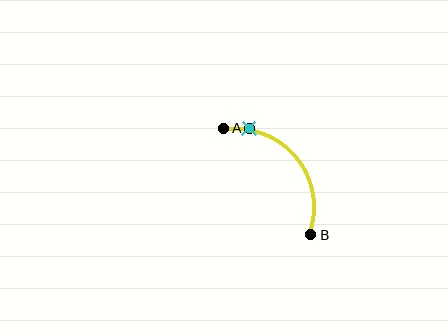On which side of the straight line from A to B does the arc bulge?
The arc bulges above and to the right of the straight line connecting A and B.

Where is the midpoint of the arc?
The arc midpoint is the point on the curve farthest from the straight line joining A and B. It sits above and to the right of that line.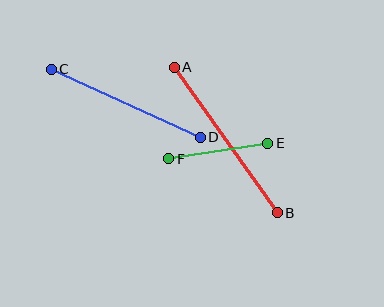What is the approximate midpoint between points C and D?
The midpoint is at approximately (126, 103) pixels.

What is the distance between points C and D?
The distance is approximately 164 pixels.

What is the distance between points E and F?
The distance is approximately 100 pixels.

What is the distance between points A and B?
The distance is approximately 178 pixels.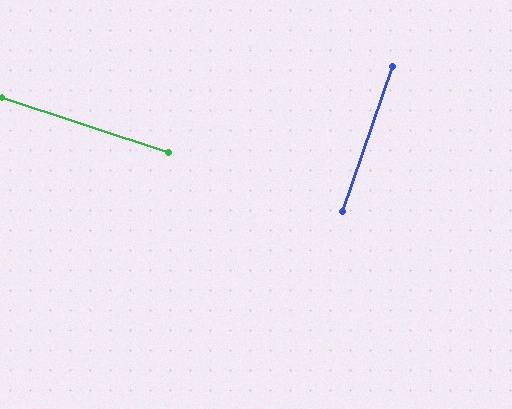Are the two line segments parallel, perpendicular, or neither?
Perpendicular — they meet at approximately 89°.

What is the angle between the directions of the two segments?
Approximately 89 degrees.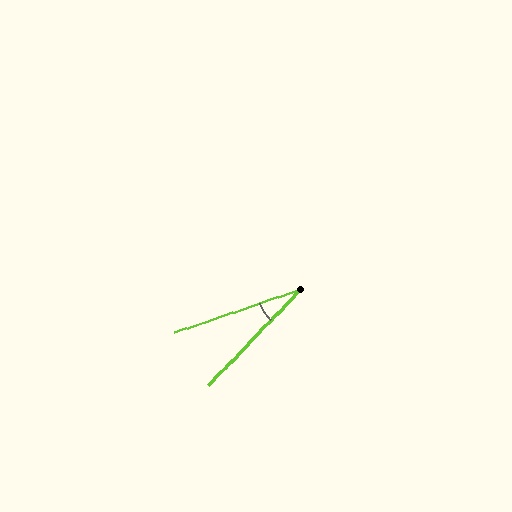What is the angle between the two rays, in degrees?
Approximately 27 degrees.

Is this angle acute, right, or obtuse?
It is acute.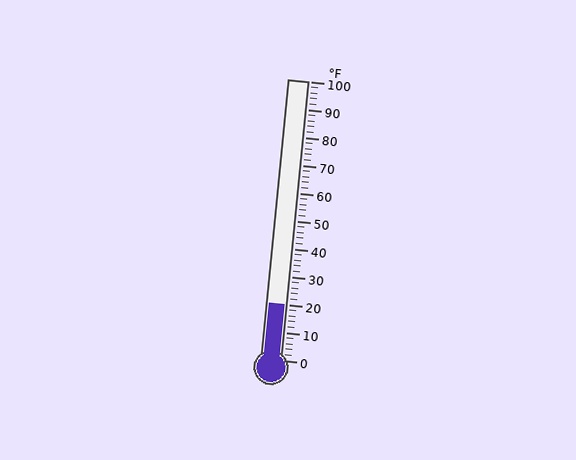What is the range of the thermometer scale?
The thermometer scale ranges from 0°F to 100°F.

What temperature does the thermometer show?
The thermometer shows approximately 20°F.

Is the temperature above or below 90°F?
The temperature is below 90°F.